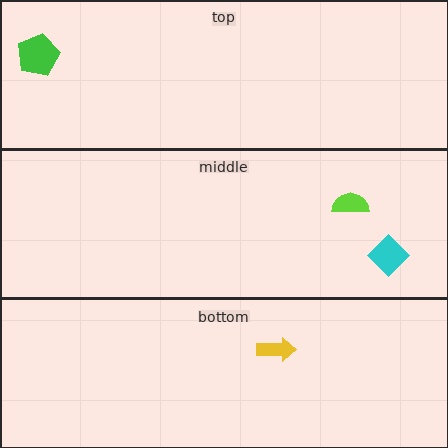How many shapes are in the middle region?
2.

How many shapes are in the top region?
1.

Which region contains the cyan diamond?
The middle region.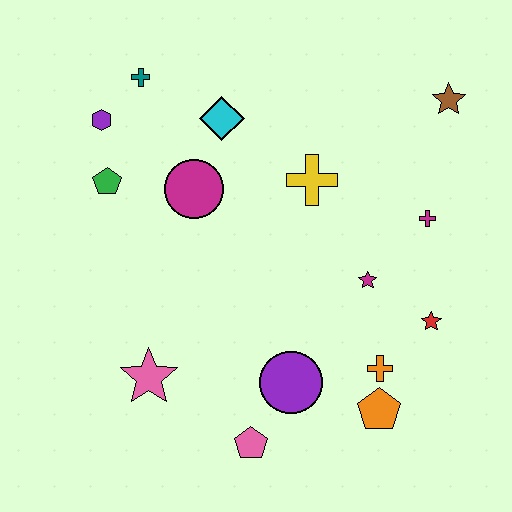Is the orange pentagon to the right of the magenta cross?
No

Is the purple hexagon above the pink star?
Yes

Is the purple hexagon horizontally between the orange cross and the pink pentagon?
No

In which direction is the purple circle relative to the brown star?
The purple circle is below the brown star.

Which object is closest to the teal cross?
The purple hexagon is closest to the teal cross.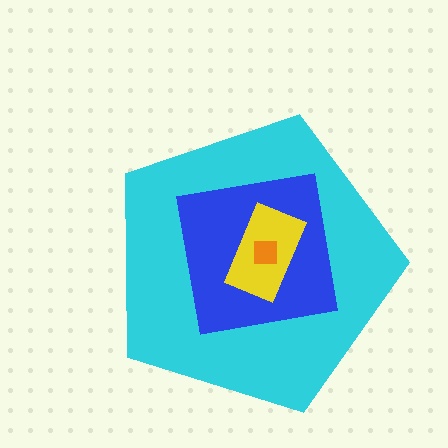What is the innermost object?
The orange square.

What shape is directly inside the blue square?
The yellow rectangle.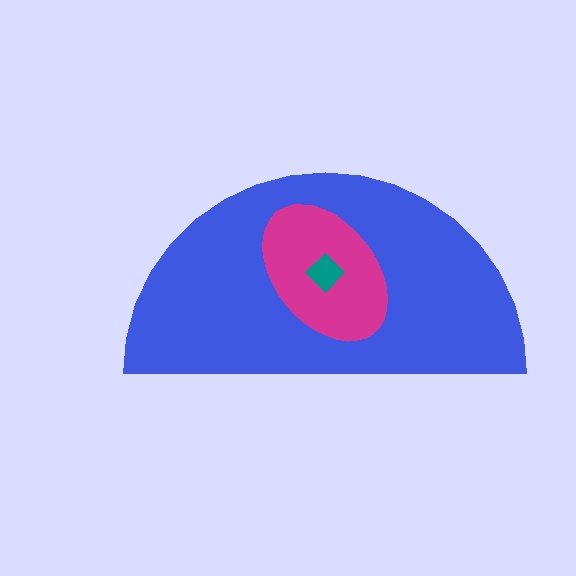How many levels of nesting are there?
3.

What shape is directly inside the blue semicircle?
The magenta ellipse.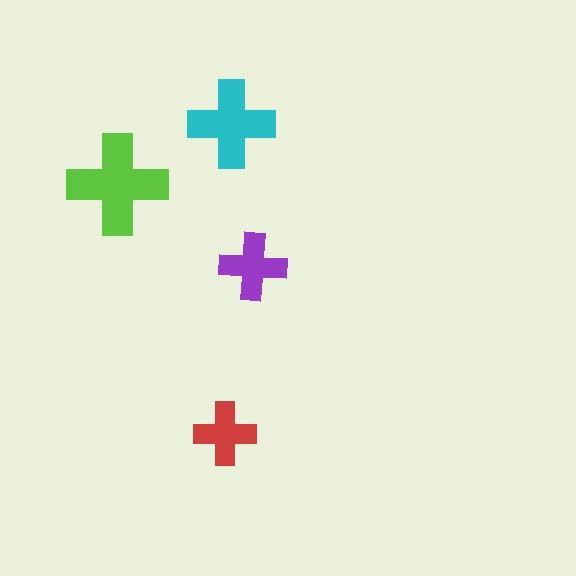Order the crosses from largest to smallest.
the lime one, the cyan one, the purple one, the red one.